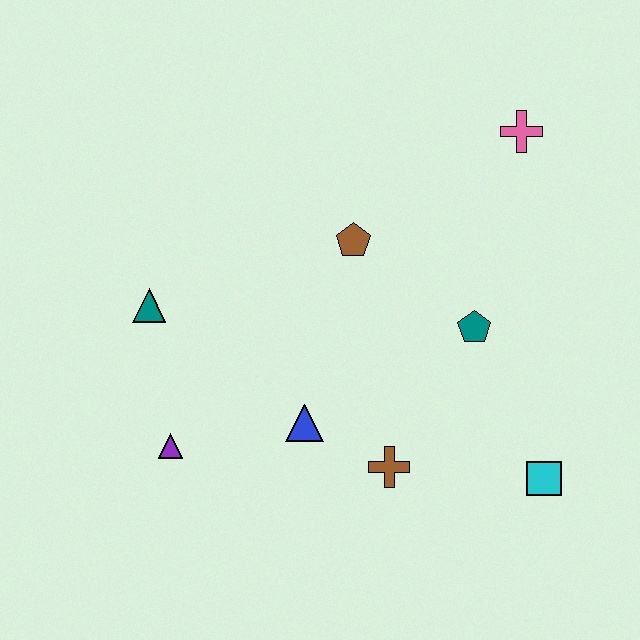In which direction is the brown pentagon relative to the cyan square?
The brown pentagon is above the cyan square.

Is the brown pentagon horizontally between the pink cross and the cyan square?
No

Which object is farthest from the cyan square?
The teal triangle is farthest from the cyan square.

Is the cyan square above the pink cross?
No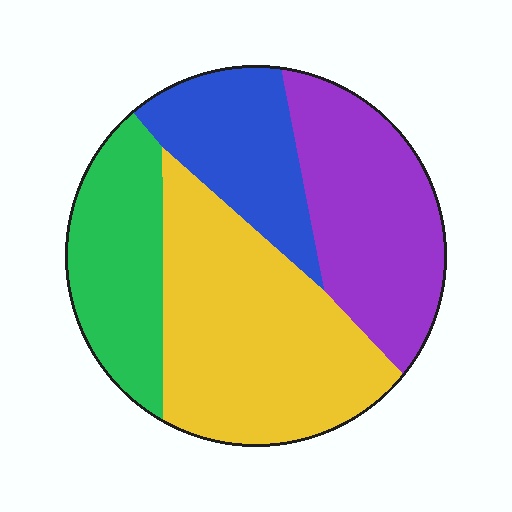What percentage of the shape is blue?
Blue covers 18% of the shape.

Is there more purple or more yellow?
Yellow.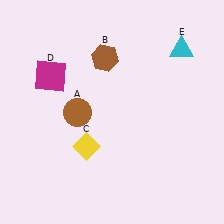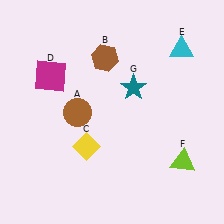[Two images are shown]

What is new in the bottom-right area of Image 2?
A lime triangle (F) was added in the bottom-right area of Image 2.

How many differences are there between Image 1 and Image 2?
There are 2 differences between the two images.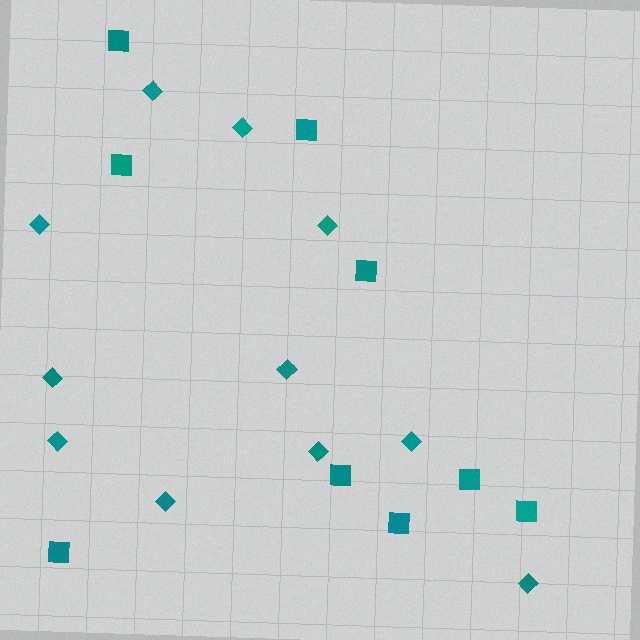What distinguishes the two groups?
There are 2 groups: one group of diamonds (11) and one group of squares (9).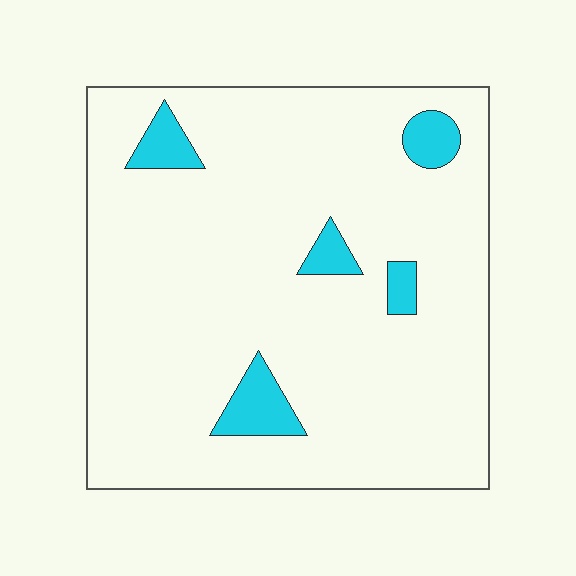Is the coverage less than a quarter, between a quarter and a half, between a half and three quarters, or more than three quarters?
Less than a quarter.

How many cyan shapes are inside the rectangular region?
5.